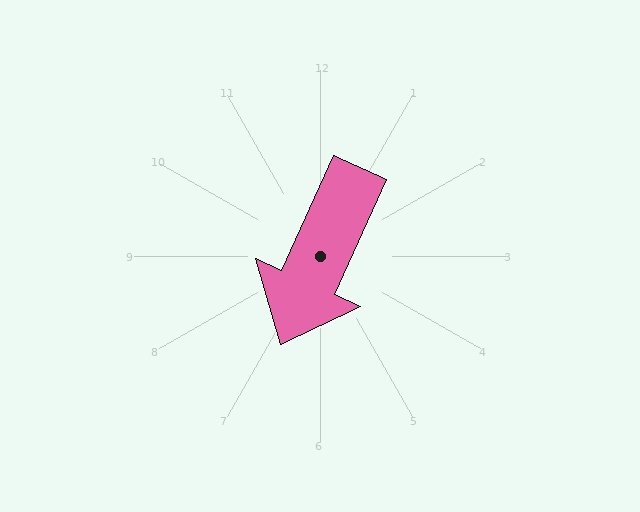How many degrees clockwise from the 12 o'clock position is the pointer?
Approximately 204 degrees.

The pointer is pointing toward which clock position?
Roughly 7 o'clock.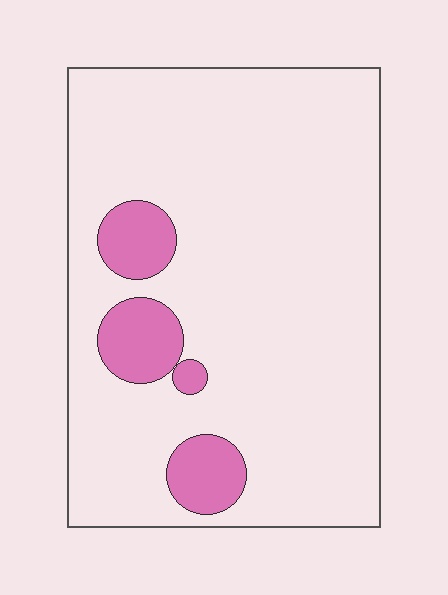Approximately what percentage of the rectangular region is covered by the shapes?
Approximately 10%.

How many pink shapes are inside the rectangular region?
4.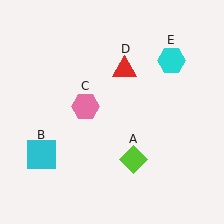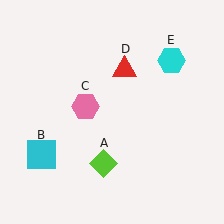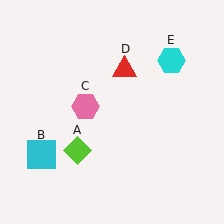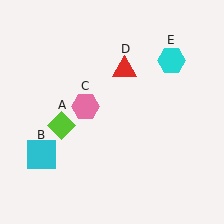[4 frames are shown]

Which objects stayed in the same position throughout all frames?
Cyan square (object B) and pink hexagon (object C) and red triangle (object D) and cyan hexagon (object E) remained stationary.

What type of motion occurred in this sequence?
The lime diamond (object A) rotated clockwise around the center of the scene.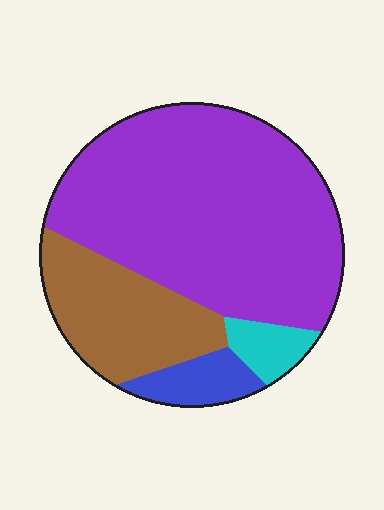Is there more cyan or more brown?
Brown.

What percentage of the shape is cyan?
Cyan covers around 5% of the shape.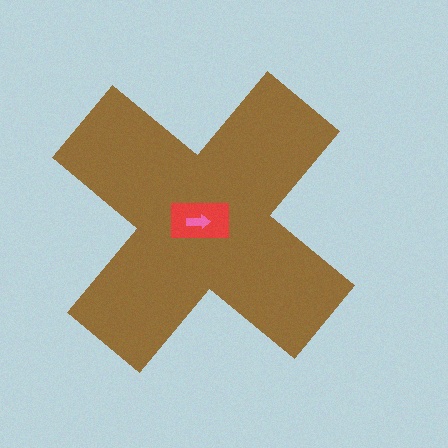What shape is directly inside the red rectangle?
The pink arrow.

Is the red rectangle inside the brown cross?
Yes.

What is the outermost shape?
The brown cross.